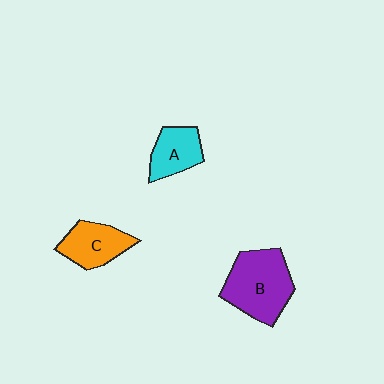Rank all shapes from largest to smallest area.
From largest to smallest: B (purple), C (orange), A (cyan).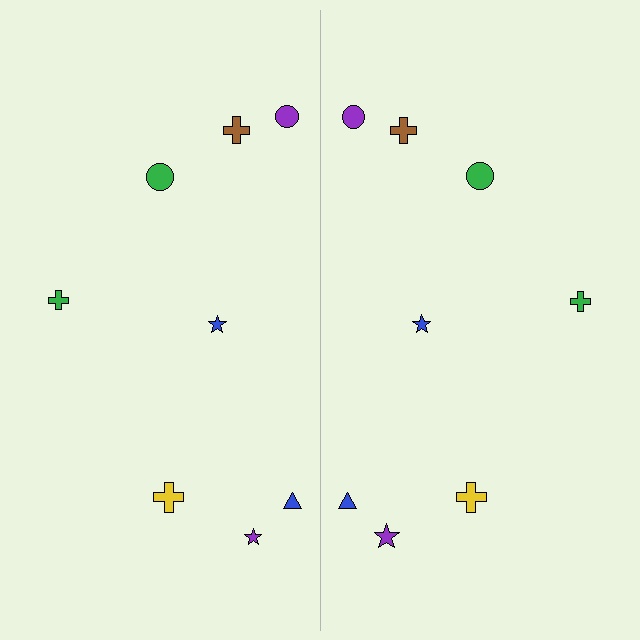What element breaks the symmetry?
The purple star on the right side has a different size than its mirror counterpart.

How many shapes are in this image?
There are 16 shapes in this image.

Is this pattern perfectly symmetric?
No, the pattern is not perfectly symmetric. The purple star on the right side has a different size than its mirror counterpart.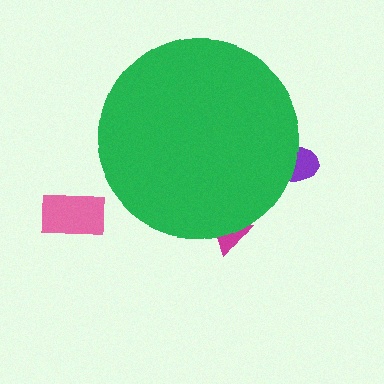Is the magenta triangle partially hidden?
Yes, the magenta triangle is partially hidden behind the green circle.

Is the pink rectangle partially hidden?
No, the pink rectangle is fully visible.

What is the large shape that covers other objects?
A green circle.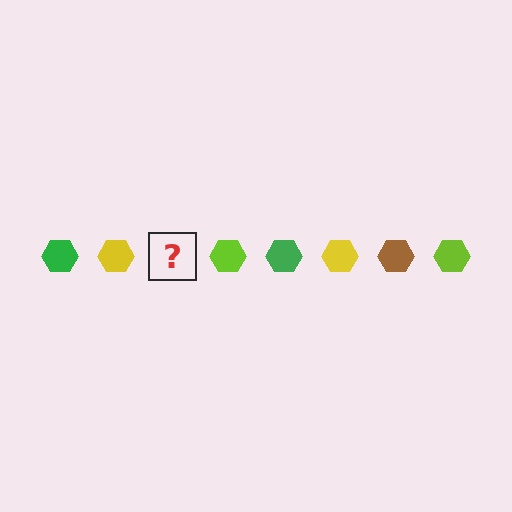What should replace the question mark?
The question mark should be replaced with a brown hexagon.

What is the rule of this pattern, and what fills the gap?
The rule is that the pattern cycles through green, yellow, brown, lime hexagons. The gap should be filled with a brown hexagon.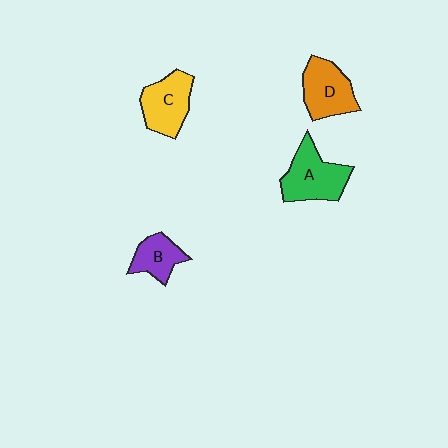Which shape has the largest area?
Shape A (green).